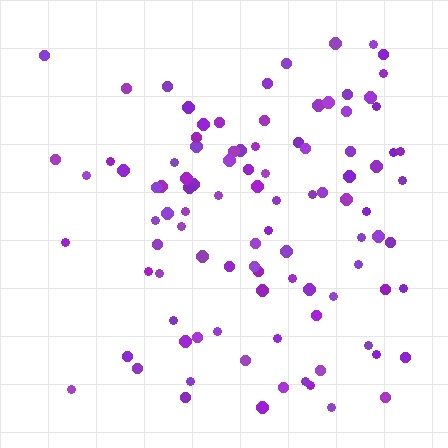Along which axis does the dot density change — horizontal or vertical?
Horizontal.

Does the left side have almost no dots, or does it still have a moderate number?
Still a moderate number, just noticeably fewer than the right.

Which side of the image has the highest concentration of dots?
The right.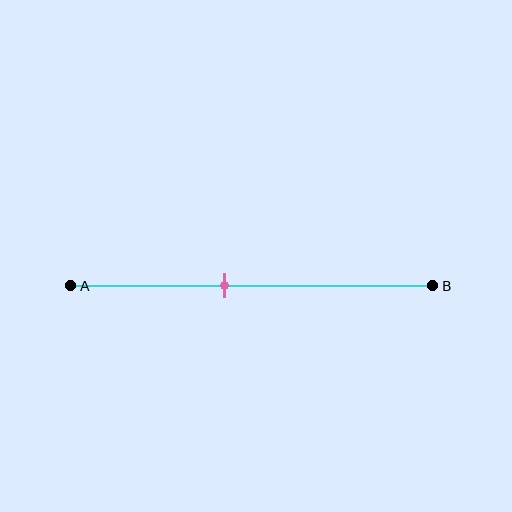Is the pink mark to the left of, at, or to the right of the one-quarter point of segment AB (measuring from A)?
The pink mark is to the right of the one-quarter point of segment AB.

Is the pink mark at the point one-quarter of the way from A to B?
No, the mark is at about 45% from A, not at the 25% one-quarter point.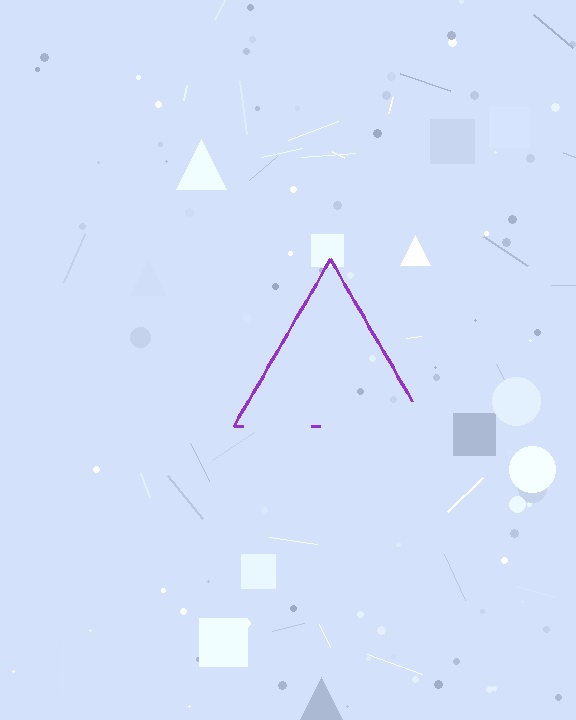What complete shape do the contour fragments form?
The contour fragments form a triangle.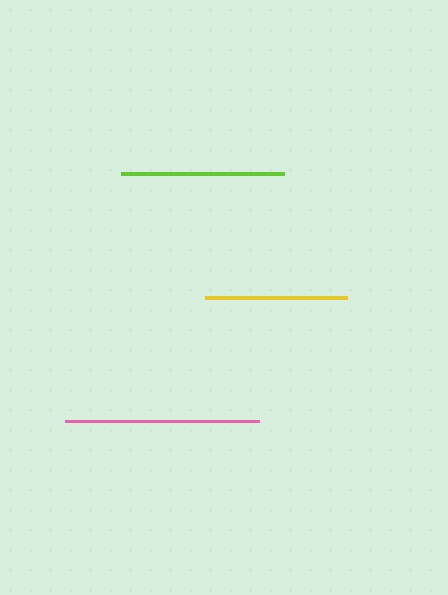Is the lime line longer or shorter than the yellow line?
The lime line is longer than the yellow line.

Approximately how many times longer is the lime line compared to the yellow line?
The lime line is approximately 1.1 times the length of the yellow line.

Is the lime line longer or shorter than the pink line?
The pink line is longer than the lime line.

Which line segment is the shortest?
The yellow line is the shortest at approximately 143 pixels.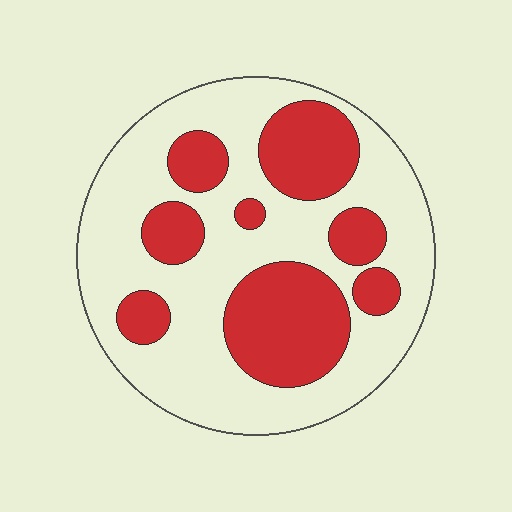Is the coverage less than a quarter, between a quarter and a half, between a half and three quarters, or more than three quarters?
Between a quarter and a half.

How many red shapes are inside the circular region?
8.